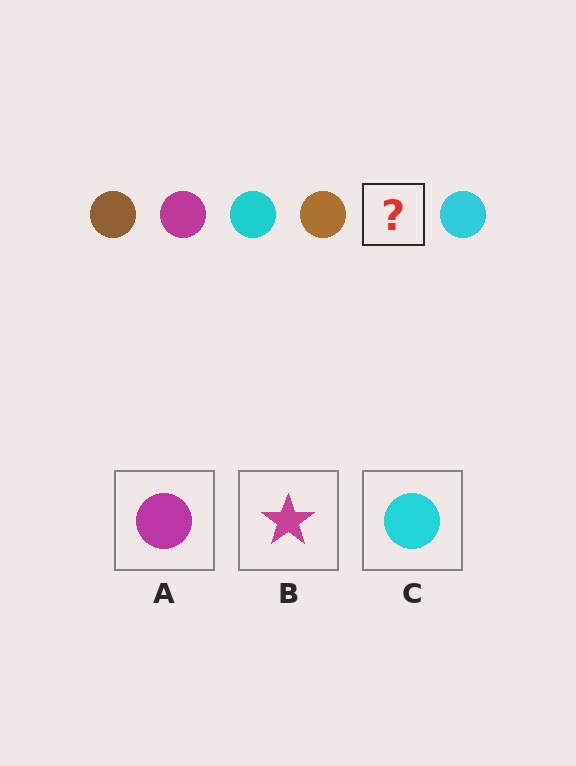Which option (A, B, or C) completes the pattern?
A.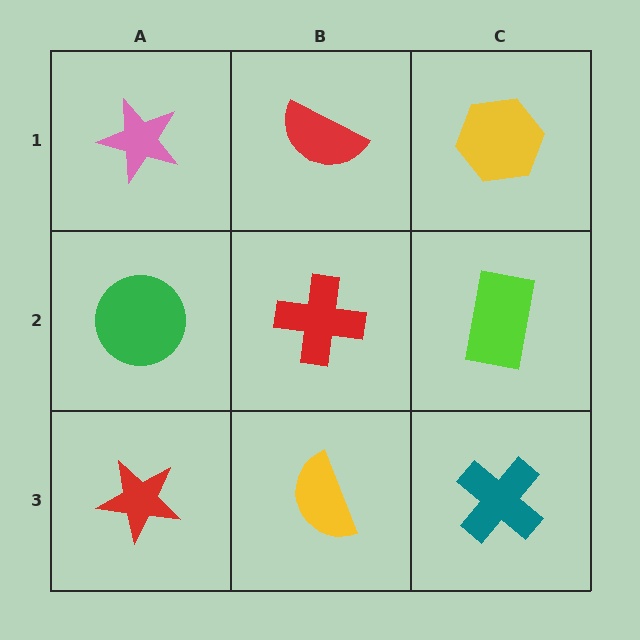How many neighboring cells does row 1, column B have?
3.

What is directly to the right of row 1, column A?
A red semicircle.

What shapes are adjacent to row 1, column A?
A green circle (row 2, column A), a red semicircle (row 1, column B).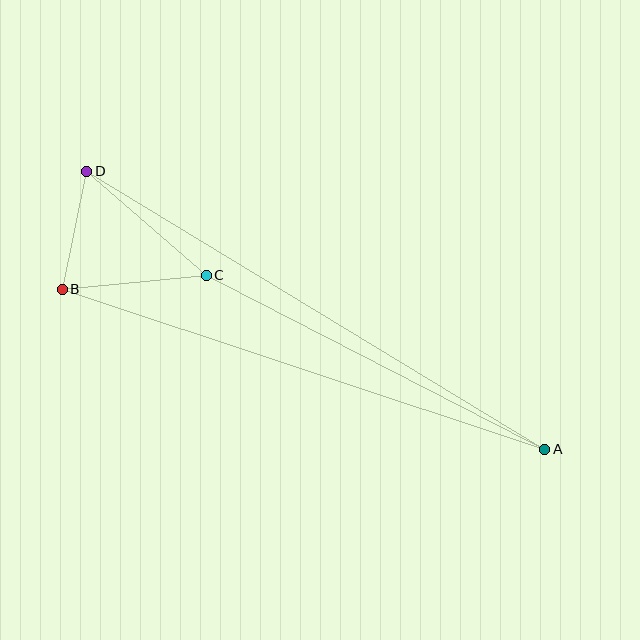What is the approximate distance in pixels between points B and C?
The distance between B and C is approximately 144 pixels.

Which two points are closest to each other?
Points B and D are closest to each other.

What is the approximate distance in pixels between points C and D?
The distance between C and D is approximately 158 pixels.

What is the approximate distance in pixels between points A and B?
The distance between A and B is approximately 508 pixels.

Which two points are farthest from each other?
Points A and D are farthest from each other.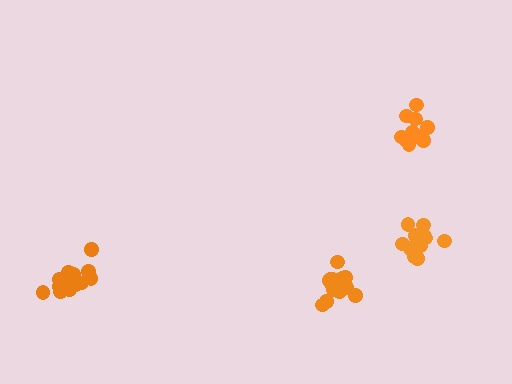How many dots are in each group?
Group 1: 18 dots, Group 2: 13 dots, Group 3: 14 dots, Group 4: 14 dots (59 total).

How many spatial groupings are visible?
There are 4 spatial groupings.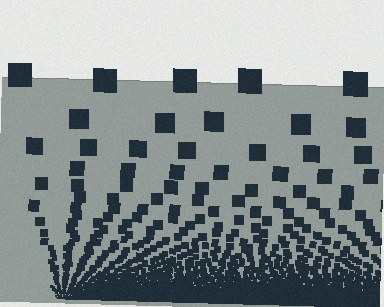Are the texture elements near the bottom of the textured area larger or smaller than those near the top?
Smaller. The gradient is inverted — elements near the bottom are smaller and denser.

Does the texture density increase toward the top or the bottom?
Density increases toward the bottom.